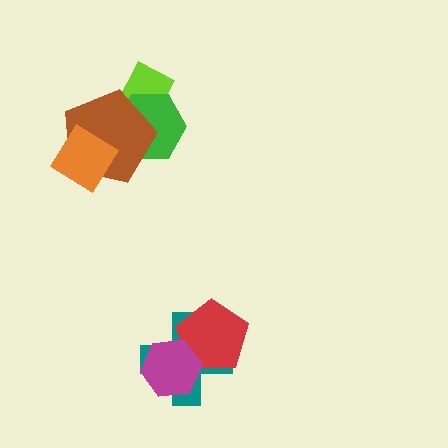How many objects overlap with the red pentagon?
2 objects overlap with the red pentagon.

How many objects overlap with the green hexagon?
2 objects overlap with the green hexagon.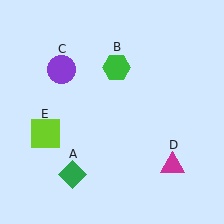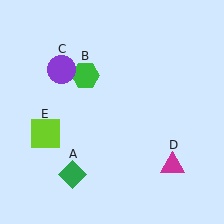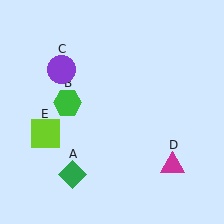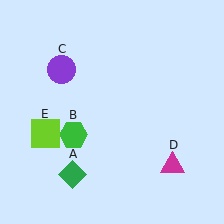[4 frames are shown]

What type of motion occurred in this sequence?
The green hexagon (object B) rotated counterclockwise around the center of the scene.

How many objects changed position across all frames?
1 object changed position: green hexagon (object B).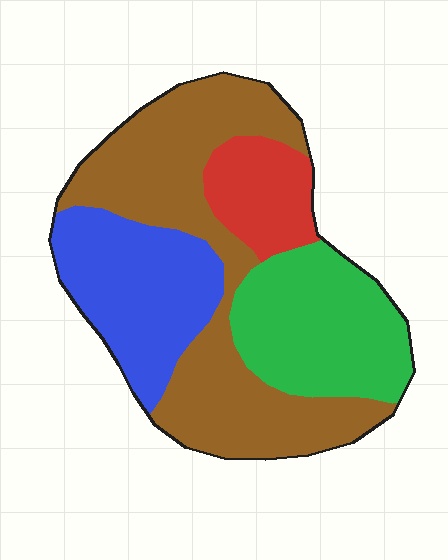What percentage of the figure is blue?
Blue takes up about one quarter (1/4) of the figure.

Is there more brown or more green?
Brown.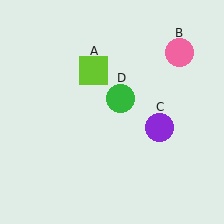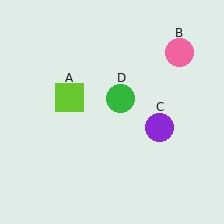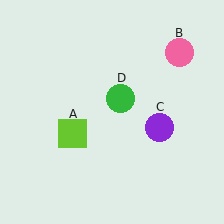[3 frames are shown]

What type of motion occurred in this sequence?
The lime square (object A) rotated counterclockwise around the center of the scene.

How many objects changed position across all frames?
1 object changed position: lime square (object A).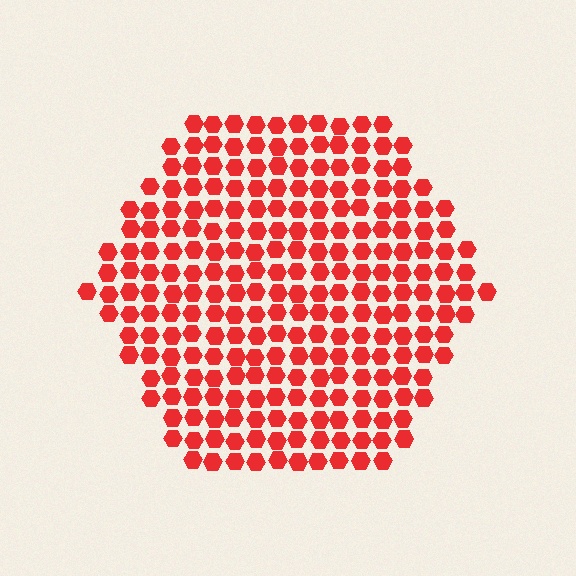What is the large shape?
The large shape is a hexagon.